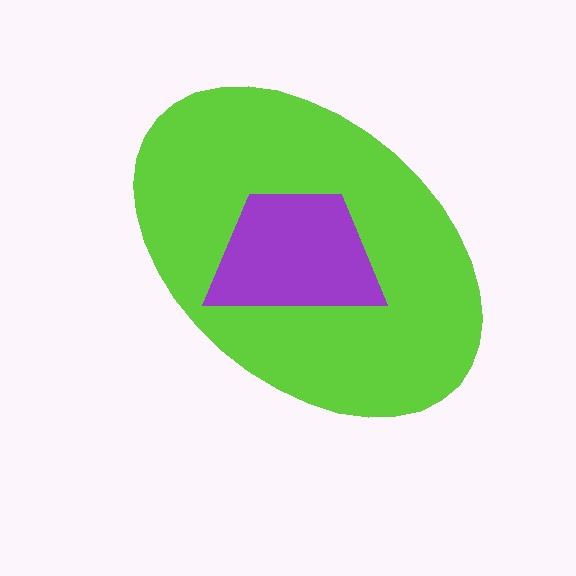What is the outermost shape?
The lime ellipse.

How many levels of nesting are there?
2.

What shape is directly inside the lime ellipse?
The purple trapezoid.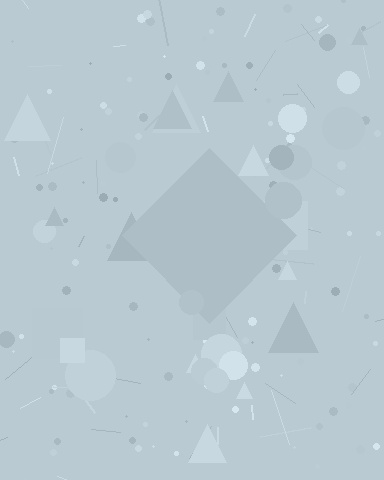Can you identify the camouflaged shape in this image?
The camouflaged shape is a diamond.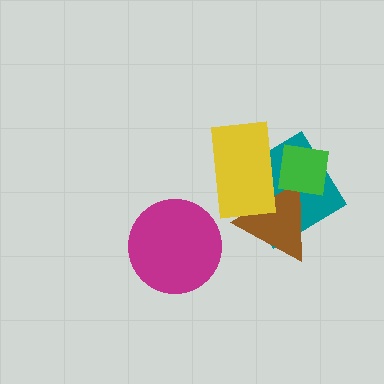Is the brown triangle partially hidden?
Yes, it is partially covered by another shape.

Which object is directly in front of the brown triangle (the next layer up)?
The yellow rectangle is directly in front of the brown triangle.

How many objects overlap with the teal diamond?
3 objects overlap with the teal diamond.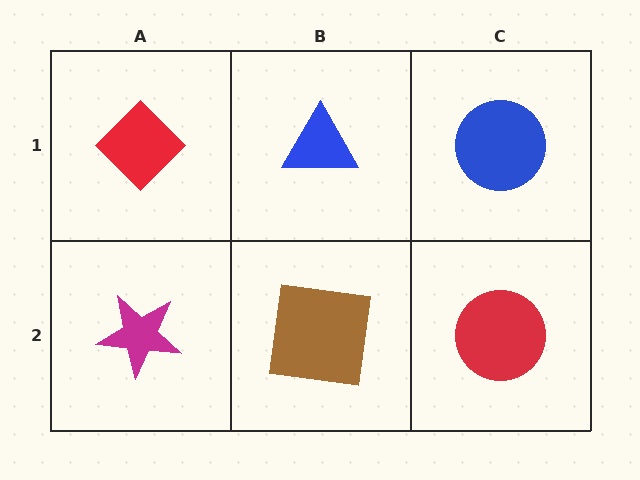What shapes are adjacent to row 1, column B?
A brown square (row 2, column B), a red diamond (row 1, column A), a blue circle (row 1, column C).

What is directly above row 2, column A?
A red diamond.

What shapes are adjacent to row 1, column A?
A magenta star (row 2, column A), a blue triangle (row 1, column B).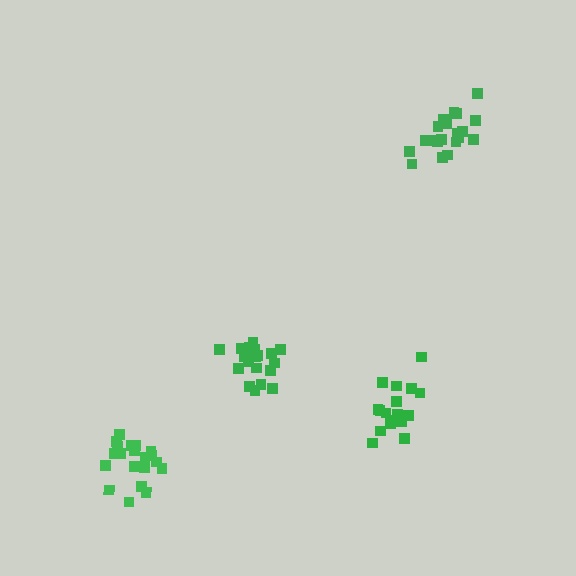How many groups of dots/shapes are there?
There are 4 groups.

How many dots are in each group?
Group 1: 17 dots, Group 2: 20 dots, Group 3: 20 dots, Group 4: 20 dots (77 total).